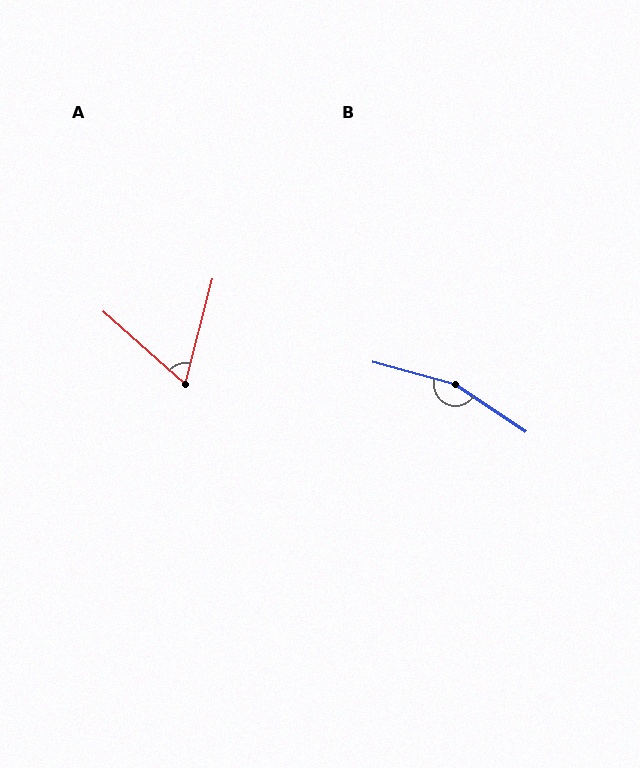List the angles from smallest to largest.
A (63°), B (161°).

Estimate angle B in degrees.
Approximately 161 degrees.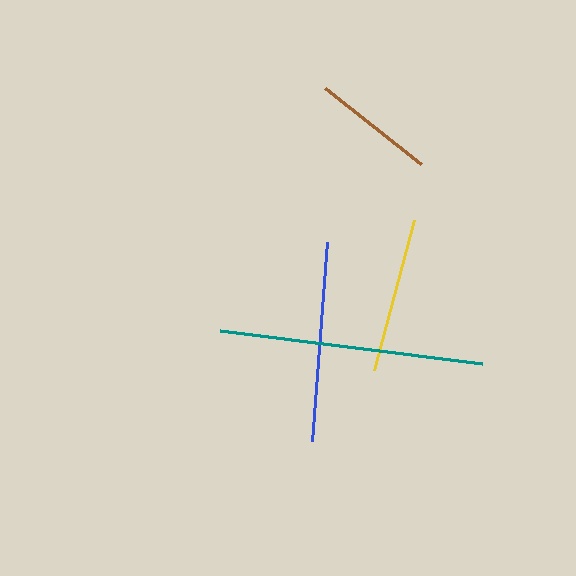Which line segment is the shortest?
The brown line is the shortest at approximately 122 pixels.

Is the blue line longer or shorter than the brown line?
The blue line is longer than the brown line.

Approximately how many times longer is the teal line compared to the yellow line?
The teal line is approximately 1.7 times the length of the yellow line.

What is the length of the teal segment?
The teal segment is approximately 264 pixels long.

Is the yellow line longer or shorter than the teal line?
The teal line is longer than the yellow line.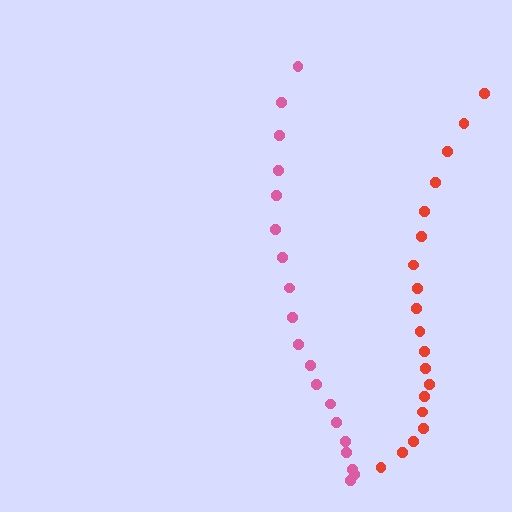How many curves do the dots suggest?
There are 2 distinct paths.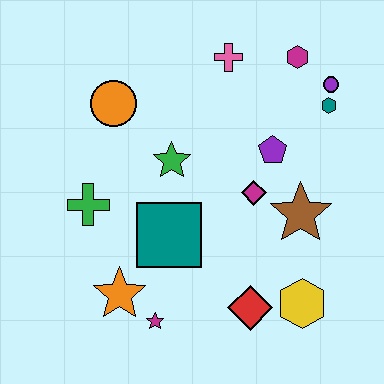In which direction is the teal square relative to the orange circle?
The teal square is below the orange circle.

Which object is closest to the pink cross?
The magenta hexagon is closest to the pink cross.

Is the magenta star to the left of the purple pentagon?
Yes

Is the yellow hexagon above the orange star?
No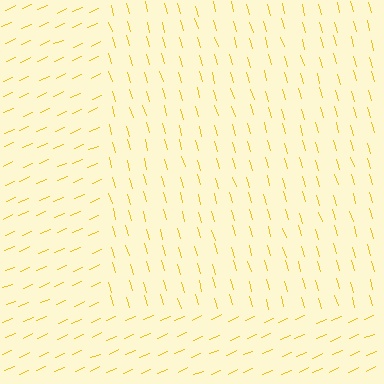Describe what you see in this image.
The image is filled with small yellow line segments. A rectangle region in the image has lines oriented differently from the surrounding lines, creating a visible texture boundary.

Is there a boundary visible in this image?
Yes, there is a texture boundary formed by a change in line orientation.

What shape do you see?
I see a rectangle.